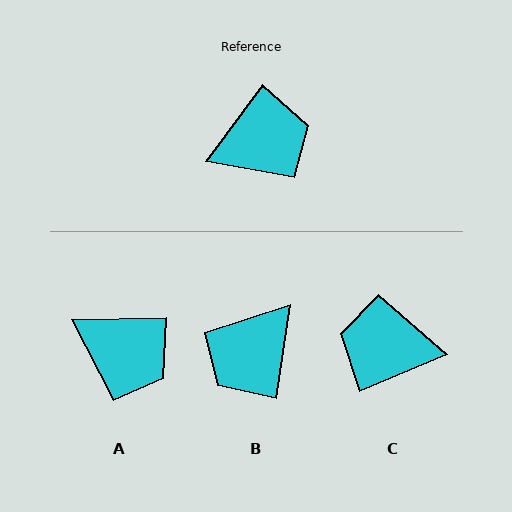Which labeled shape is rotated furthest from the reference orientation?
B, about 151 degrees away.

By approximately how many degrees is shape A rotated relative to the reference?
Approximately 52 degrees clockwise.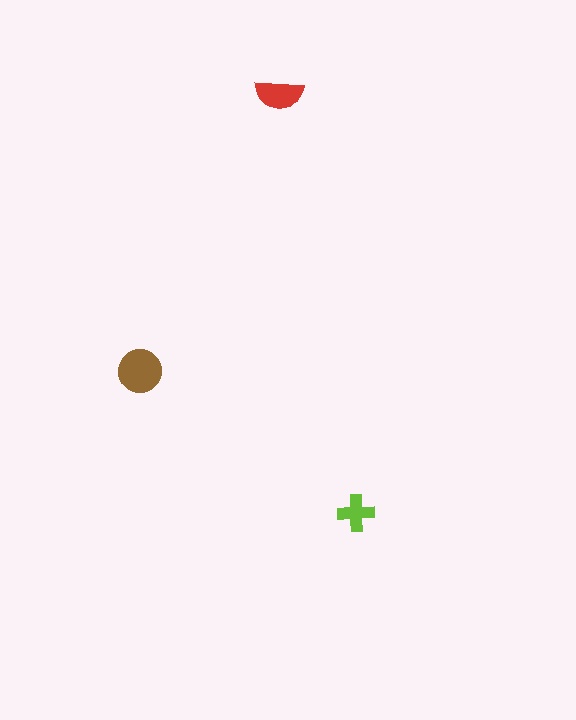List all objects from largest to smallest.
The brown circle, the red semicircle, the lime cross.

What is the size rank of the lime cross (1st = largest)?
3rd.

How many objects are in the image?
There are 3 objects in the image.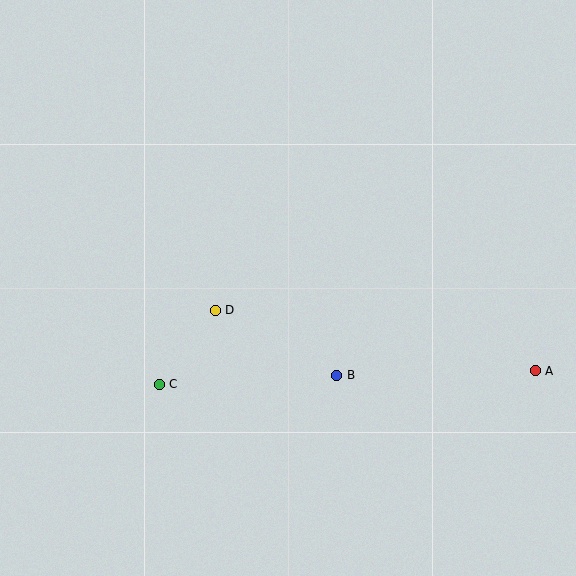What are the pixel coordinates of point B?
Point B is at (337, 375).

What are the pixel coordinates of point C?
Point C is at (159, 384).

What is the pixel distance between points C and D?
The distance between C and D is 93 pixels.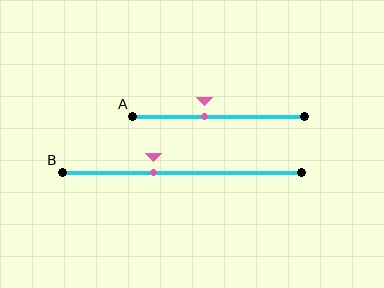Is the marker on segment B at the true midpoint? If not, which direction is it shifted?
No, the marker on segment B is shifted to the left by about 12% of the segment length.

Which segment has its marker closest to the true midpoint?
Segment A has its marker closest to the true midpoint.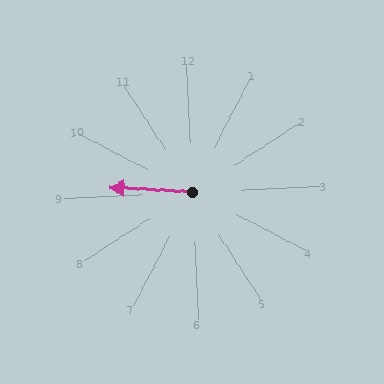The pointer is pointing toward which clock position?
Roughly 9 o'clock.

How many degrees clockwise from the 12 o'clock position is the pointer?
Approximately 276 degrees.